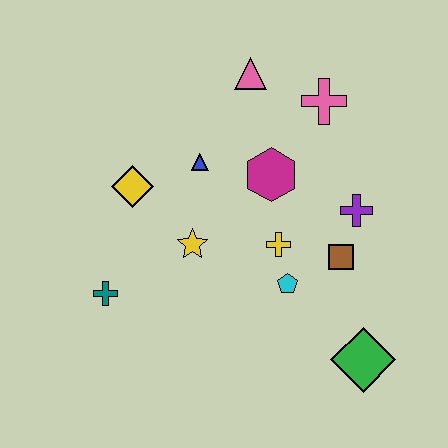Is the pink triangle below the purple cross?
No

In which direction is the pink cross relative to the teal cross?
The pink cross is to the right of the teal cross.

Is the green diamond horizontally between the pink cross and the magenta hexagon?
No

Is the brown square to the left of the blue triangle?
No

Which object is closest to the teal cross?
The yellow star is closest to the teal cross.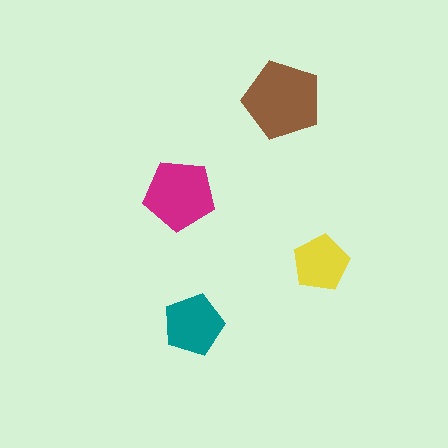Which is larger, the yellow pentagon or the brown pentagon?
The brown one.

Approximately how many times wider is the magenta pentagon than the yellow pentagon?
About 1.5 times wider.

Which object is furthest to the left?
The magenta pentagon is leftmost.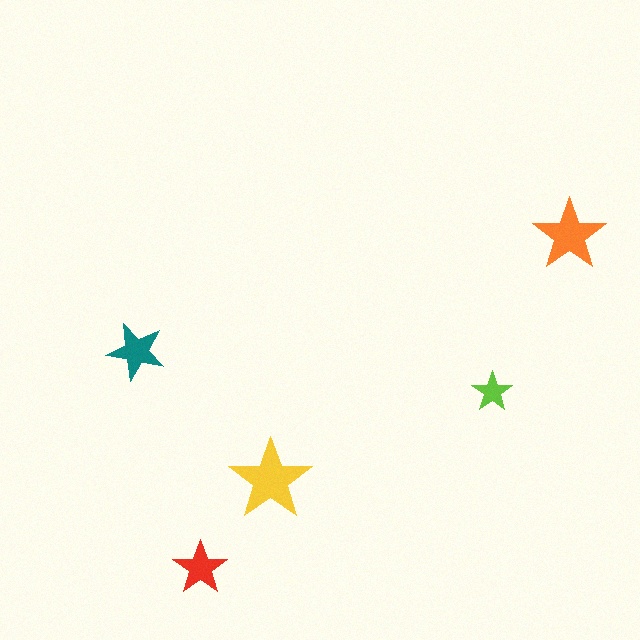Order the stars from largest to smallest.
the yellow one, the orange one, the teal one, the red one, the lime one.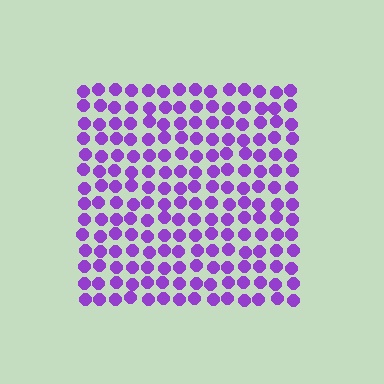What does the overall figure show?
The overall figure shows a square.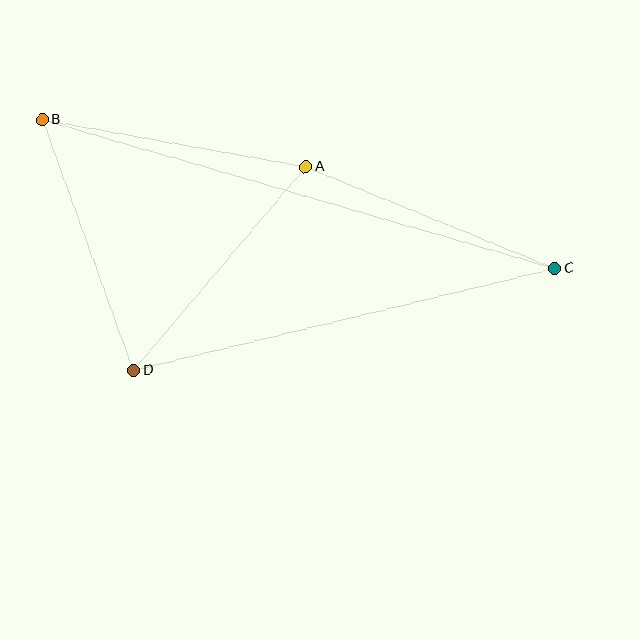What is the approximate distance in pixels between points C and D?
The distance between C and D is approximately 434 pixels.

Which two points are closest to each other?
Points B and D are closest to each other.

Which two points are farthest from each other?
Points B and C are farthest from each other.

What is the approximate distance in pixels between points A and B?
The distance between A and B is approximately 267 pixels.